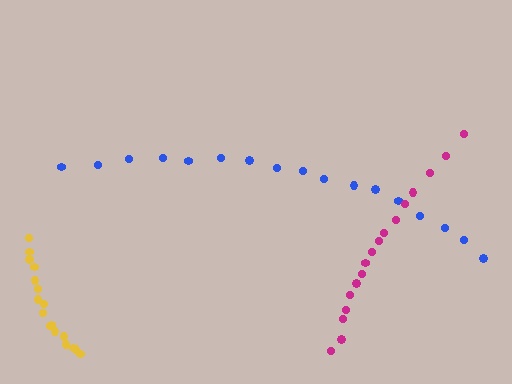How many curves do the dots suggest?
There are 3 distinct paths.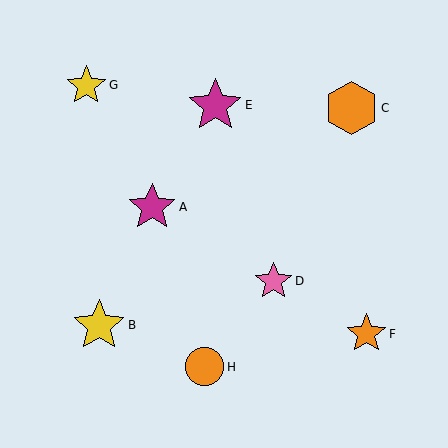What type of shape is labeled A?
Shape A is a magenta star.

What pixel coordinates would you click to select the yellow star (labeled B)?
Click at (99, 325) to select the yellow star B.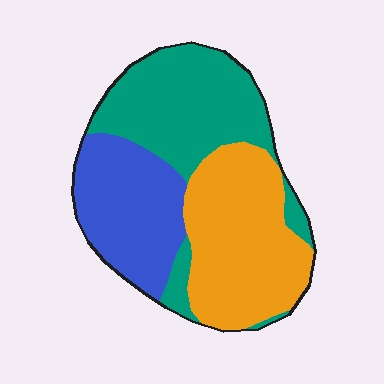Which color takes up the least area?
Blue, at roughly 25%.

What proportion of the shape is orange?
Orange covers 36% of the shape.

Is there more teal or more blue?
Teal.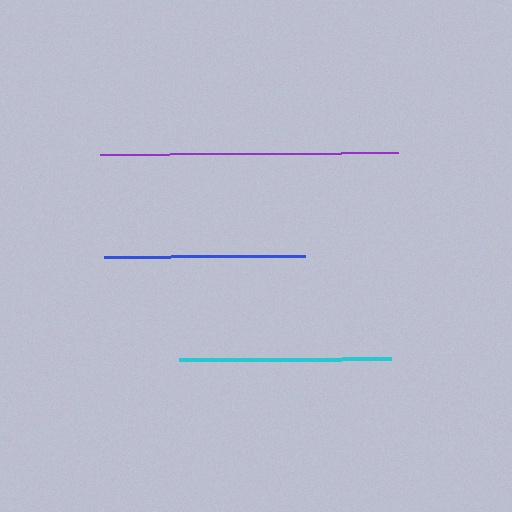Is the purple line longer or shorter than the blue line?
The purple line is longer than the blue line.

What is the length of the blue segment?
The blue segment is approximately 201 pixels long.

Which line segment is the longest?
The purple line is the longest at approximately 298 pixels.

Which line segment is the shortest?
The blue line is the shortest at approximately 201 pixels.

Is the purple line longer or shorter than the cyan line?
The purple line is longer than the cyan line.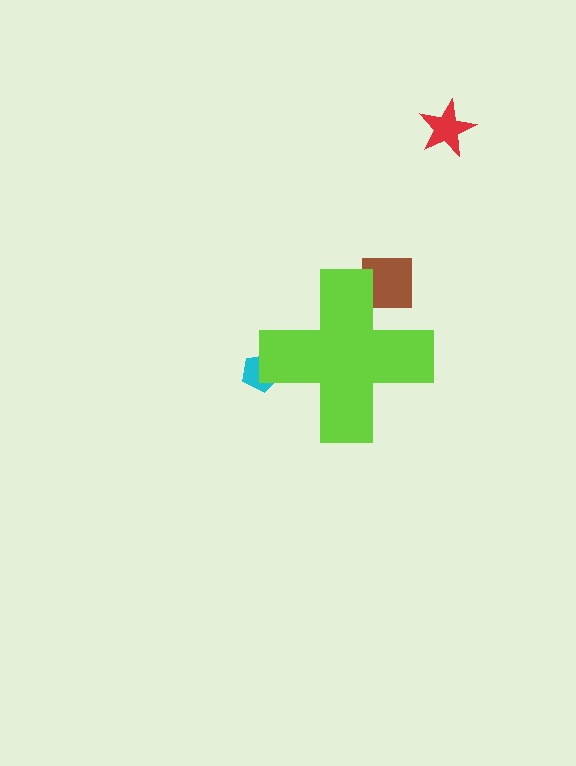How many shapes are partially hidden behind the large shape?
2 shapes are partially hidden.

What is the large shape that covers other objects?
A lime cross.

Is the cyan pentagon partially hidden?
Yes, the cyan pentagon is partially hidden behind the lime cross.